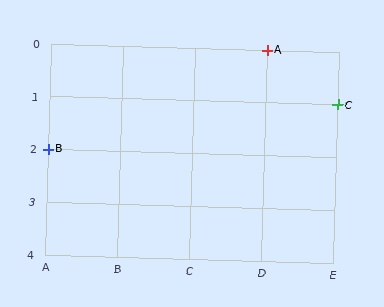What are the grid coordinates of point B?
Point B is at grid coordinates (A, 2).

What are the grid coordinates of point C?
Point C is at grid coordinates (E, 1).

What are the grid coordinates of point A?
Point A is at grid coordinates (D, 0).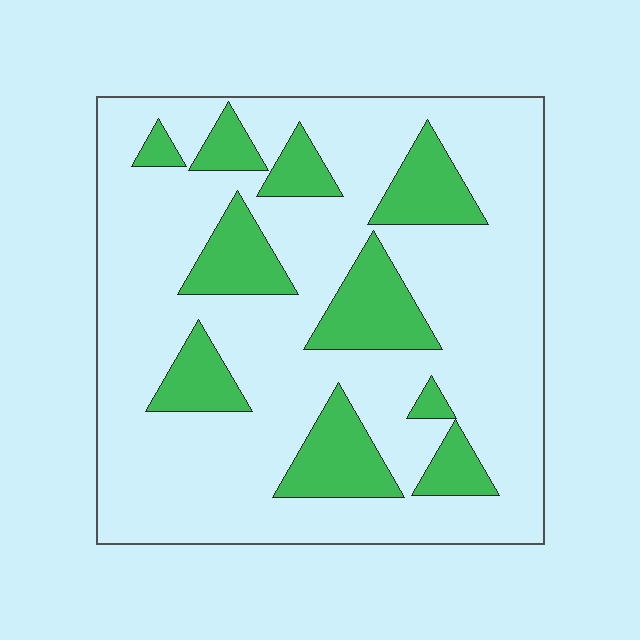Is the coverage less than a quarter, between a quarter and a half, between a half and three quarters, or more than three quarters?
Less than a quarter.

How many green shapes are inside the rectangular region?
10.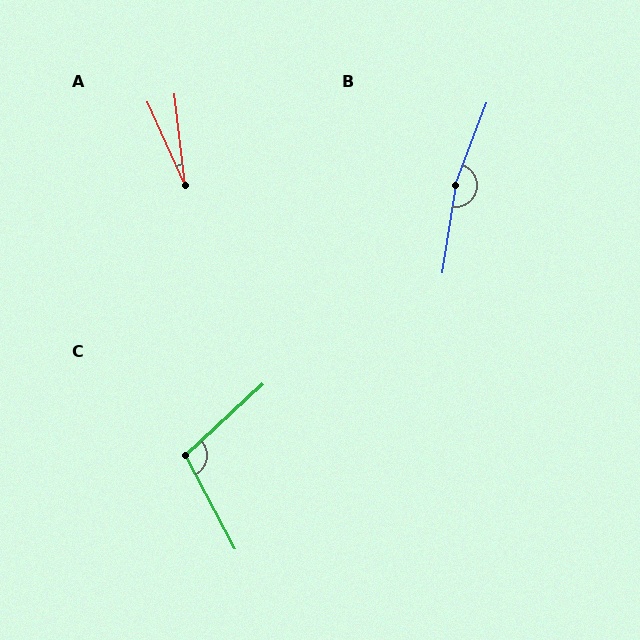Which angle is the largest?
B, at approximately 168 degrees.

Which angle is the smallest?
A, at approximately 17 degrees.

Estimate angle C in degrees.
Approximately 105 degrees.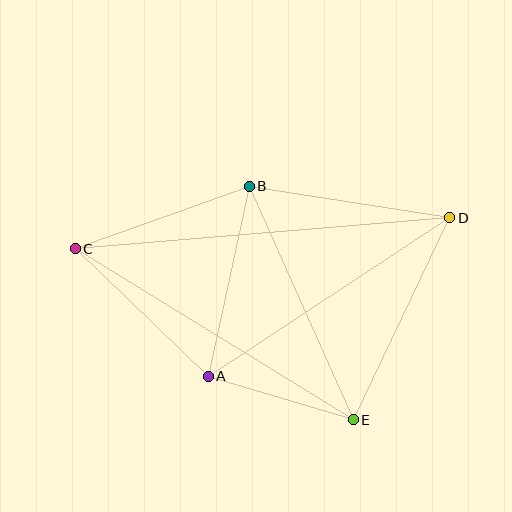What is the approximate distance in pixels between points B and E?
The distance between B and E is approximately 256 pixels.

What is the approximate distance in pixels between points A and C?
The distance between A and C is approximately 184 pixels.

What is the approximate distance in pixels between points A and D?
The distance between A and D is approximately 289 pixels.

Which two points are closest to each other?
Points A and E are closest to each other.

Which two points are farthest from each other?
Points C and D are farthest from each other.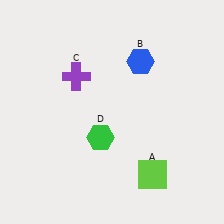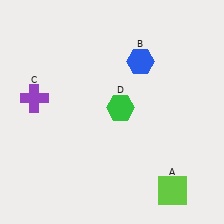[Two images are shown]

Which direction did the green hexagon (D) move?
The green hexagon (D) moved up.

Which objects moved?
The objects that moved are: the lime square (A), the purple cross (C), the green hexagon (D).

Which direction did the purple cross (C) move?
The purple cross (C) moved left.